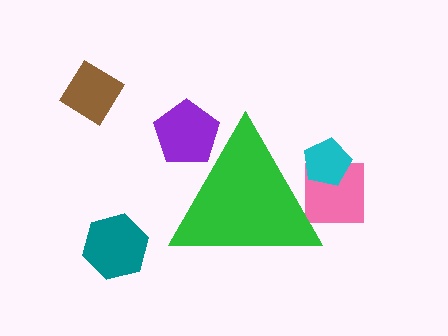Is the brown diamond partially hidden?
No, the brown diamond is fully visible.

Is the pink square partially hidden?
Yes, the pink square is partially hidden behind the green triangle.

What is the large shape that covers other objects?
A green triangle.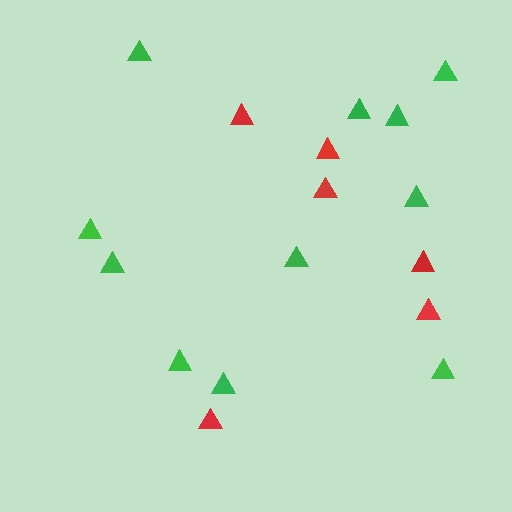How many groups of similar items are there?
There are 2 groups: one group of red triangles (6) and one group of green triangles (11).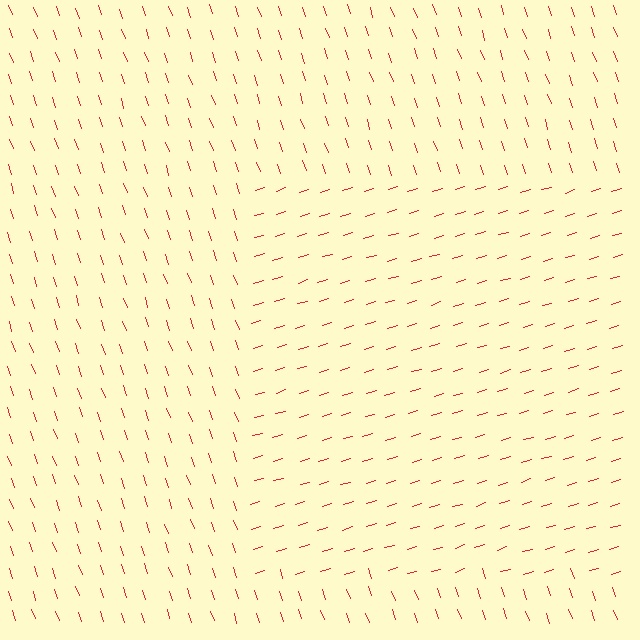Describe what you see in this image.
The image is filled with small red line segments. A rectangle region in the image has lines oriented differently from the surrounding lines, creating a visible texture boundary.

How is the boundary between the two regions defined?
The boundary is defined purely by a change in line orientation (approximately 88 degrees difference). All lines are the same color and thickness.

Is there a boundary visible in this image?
Yes, there is a texture boundary formed by a change in line orientation.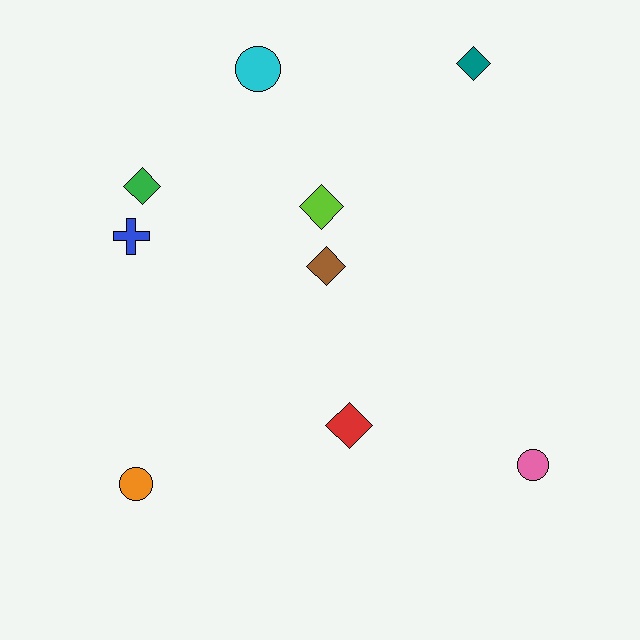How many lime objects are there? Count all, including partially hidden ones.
There is 1 lime object.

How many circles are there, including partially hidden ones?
There are 3 circles.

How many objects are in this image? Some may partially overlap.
There are 9 objects.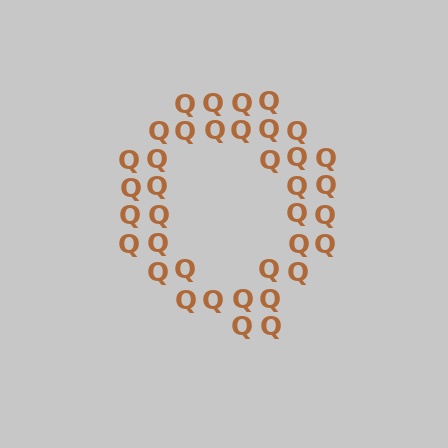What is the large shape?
The large shape is the letter Q.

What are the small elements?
The small elements are letter Q's.